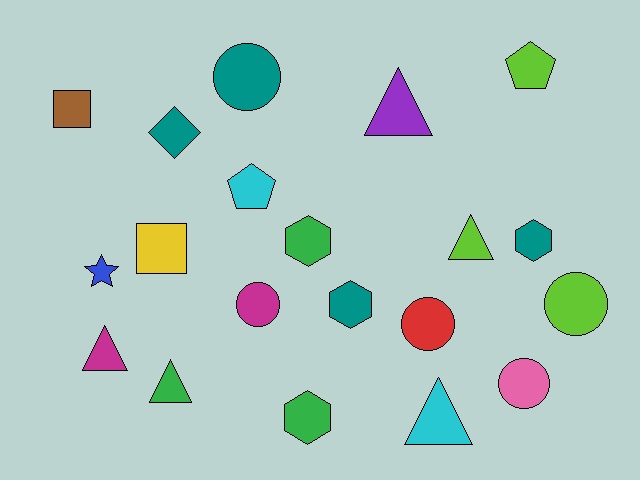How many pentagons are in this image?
There are 2 pentagons.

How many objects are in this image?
There are 20 objects.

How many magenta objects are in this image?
There are 2 magenta objects.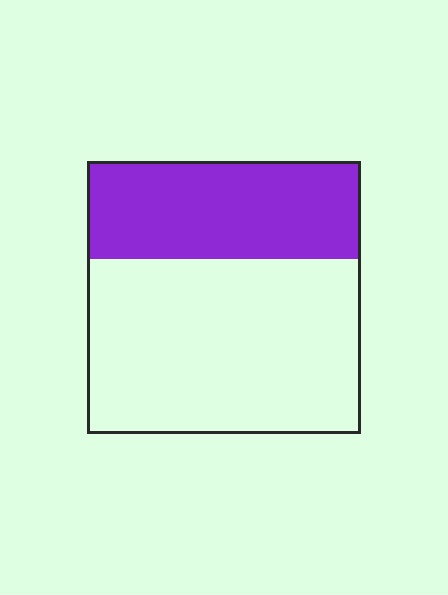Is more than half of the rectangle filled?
No.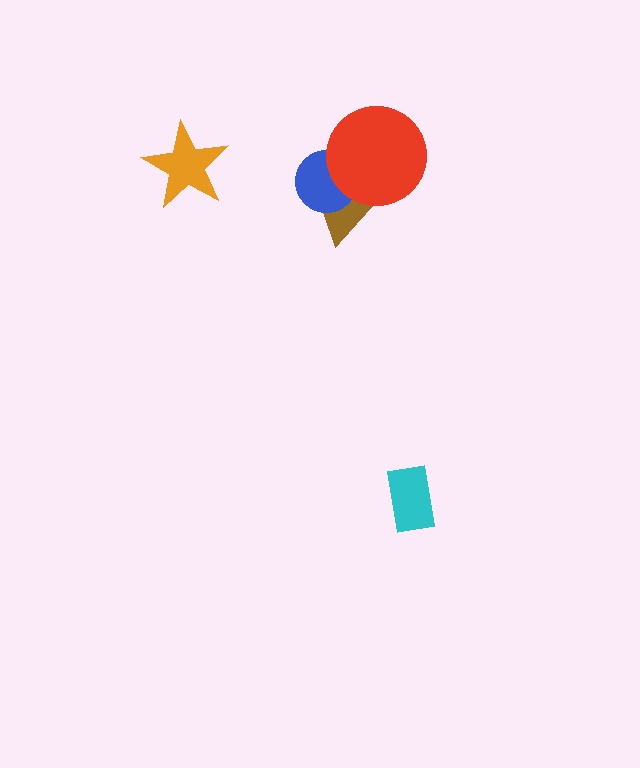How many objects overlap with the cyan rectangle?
0 objects overlap with the cyan rectangle.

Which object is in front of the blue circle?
The red circle is in front of the blue circle.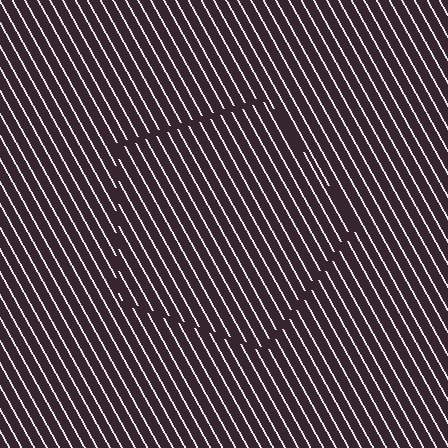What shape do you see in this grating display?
An illusory pentagon. The interior of the shape contains the same grating, shifted by half a period — the contour is defined by the phase discontinuity where line-ends from the inner and outer gratings abut.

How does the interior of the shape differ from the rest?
The interior of the shape contains the same grating, shifted by half a period — the contour is defined by the phase discontinuity where line-ends from the inner and outer gratings abut.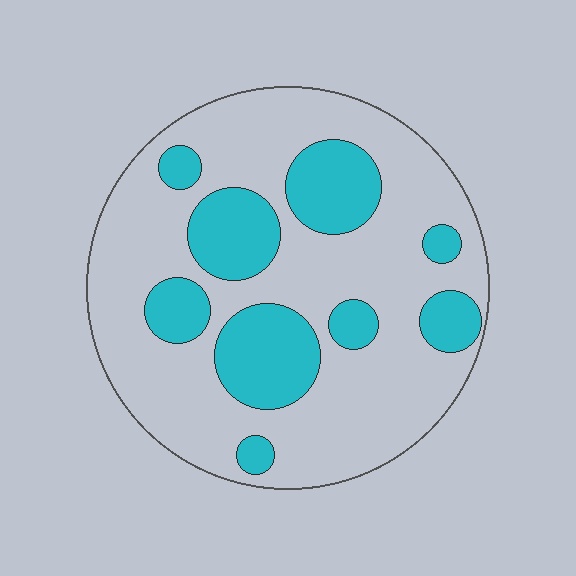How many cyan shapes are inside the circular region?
9.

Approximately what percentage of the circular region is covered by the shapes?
Approximately 30%.